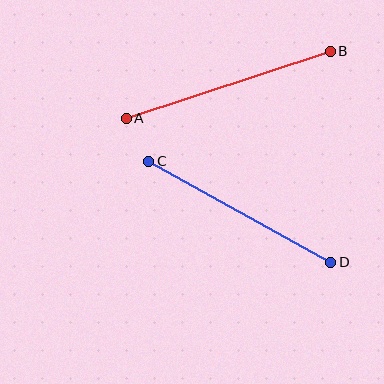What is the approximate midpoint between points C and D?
The midpoint is at approximately (240, 212) pixels.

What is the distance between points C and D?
The distance is approximately 208 pixels.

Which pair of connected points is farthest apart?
Points A and B are farthest apart.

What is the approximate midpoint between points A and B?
The midpoint is at approximately (228, 85) pixels.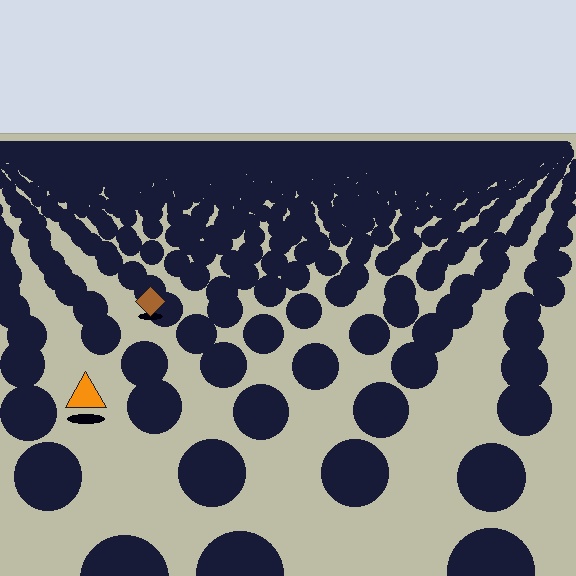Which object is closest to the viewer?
The orange triangle is closest. The texture marks near it are larger and more spread out.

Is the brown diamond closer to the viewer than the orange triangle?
No. The orange triangle is closer — you can tell from the texture gradient: the ground texture is coarser near it.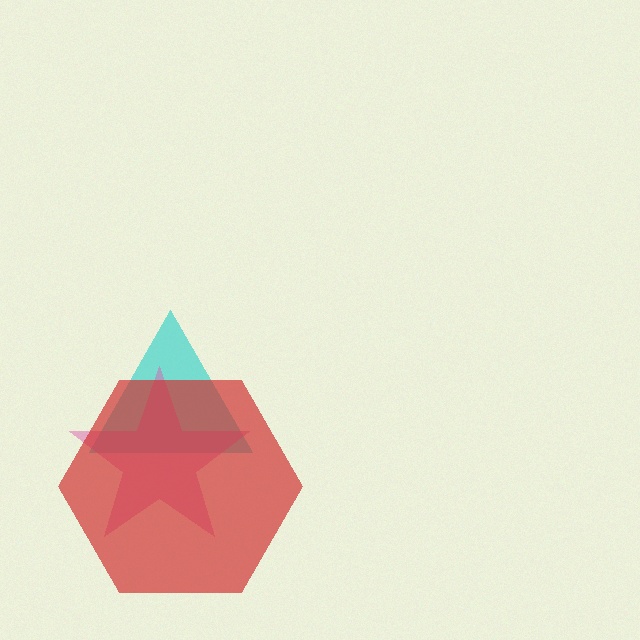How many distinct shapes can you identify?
There are 3 distinct shapes: a cyan triangle, a pink star, a red hexagon.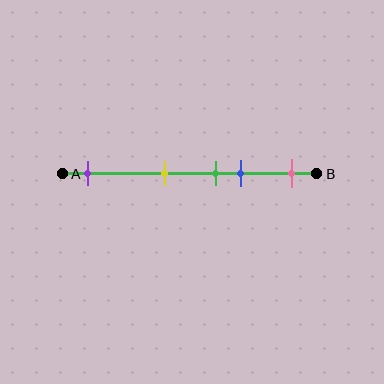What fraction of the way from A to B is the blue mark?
The blue mark is approximately 70% (0.7) of the way from A to B.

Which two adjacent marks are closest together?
The green and blue marks are the closest adjacent pair.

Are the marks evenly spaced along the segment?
No, the marks are not evenly spaced.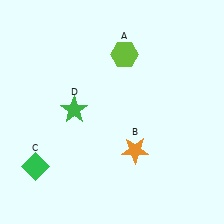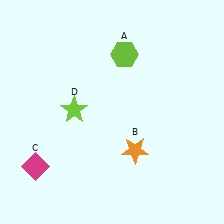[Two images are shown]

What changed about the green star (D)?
In Image 1, D is green. In Image 2, it changed to lime.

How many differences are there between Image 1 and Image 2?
There are 2 differences between the two images.